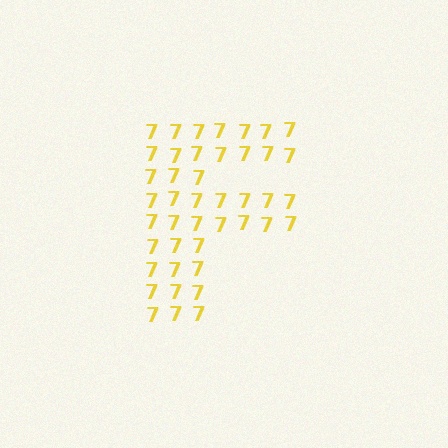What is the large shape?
The large shape is the letter F.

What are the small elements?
The small elements are digit 7's.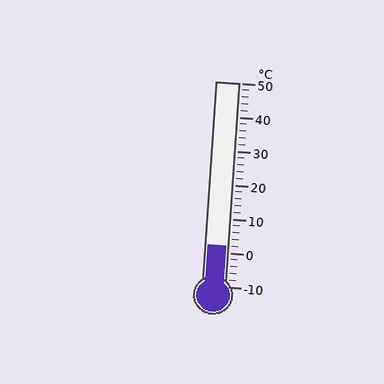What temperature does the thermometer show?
The thermometer shows approximately 2°C.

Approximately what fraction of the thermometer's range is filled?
The thermometer is filled to approximately 20% of its range.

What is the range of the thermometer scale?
The thermometer scale ranges from -10°C to 50°C.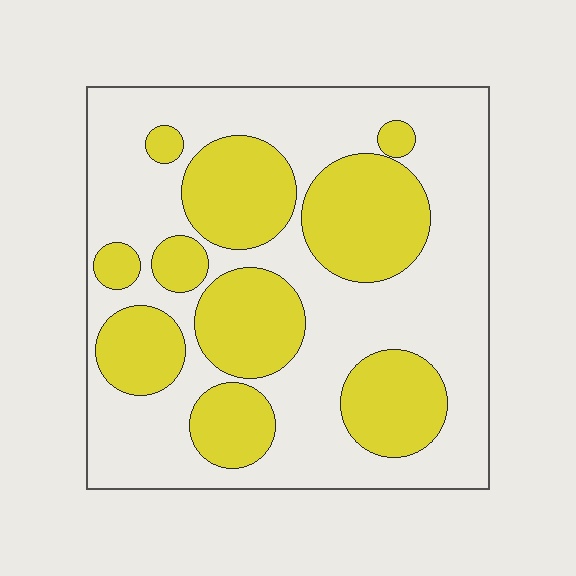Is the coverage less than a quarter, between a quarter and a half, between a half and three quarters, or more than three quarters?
Between a quarter and a half.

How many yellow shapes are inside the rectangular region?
10.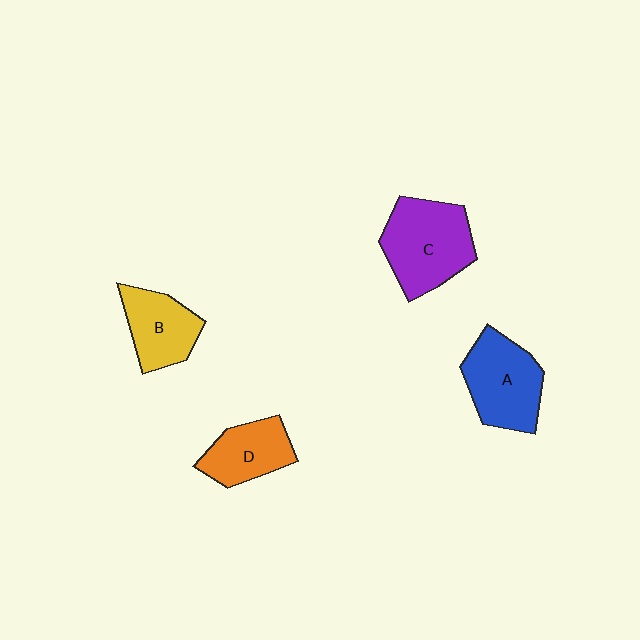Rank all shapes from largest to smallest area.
From largest to smallest: C (purple), A (blue), B (yellow), D (orange).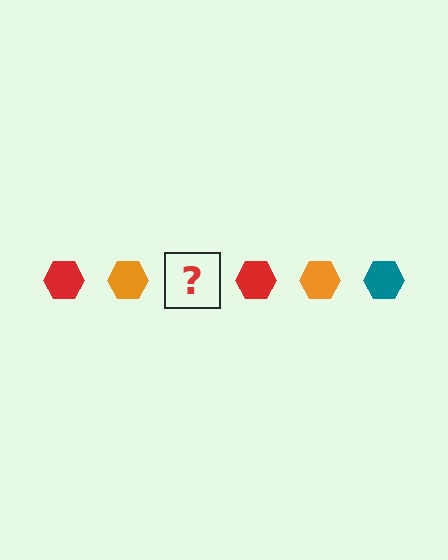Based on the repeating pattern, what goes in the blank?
The blank should be a teal hexagon.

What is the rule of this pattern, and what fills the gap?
The rule is that the pattern cycles through red, orange, teal hexagons. The gap should be filled with a teal hexagon.